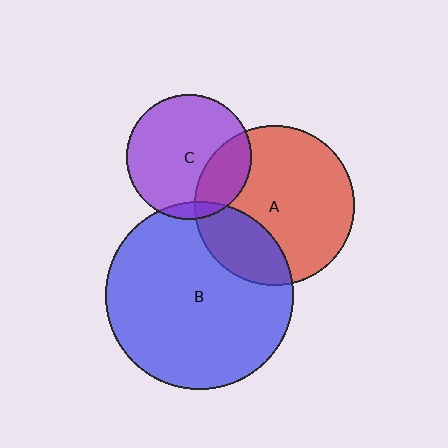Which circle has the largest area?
Circle B (blue).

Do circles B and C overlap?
Yes.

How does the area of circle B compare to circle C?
Approximately 2.3 times.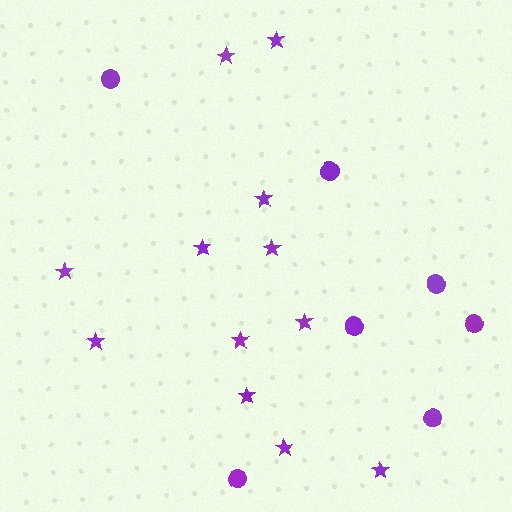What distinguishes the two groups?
There are 2 groups: one group of circles (7) and one group of stars (12).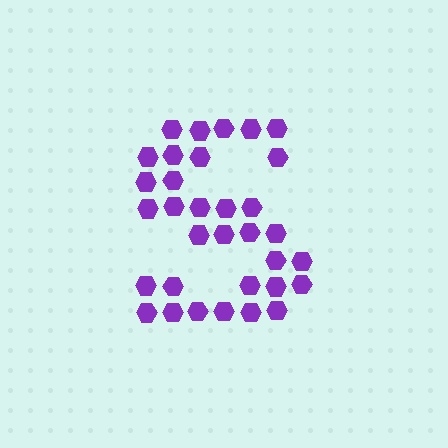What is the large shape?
The large shape is the letter S.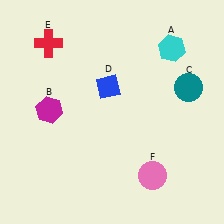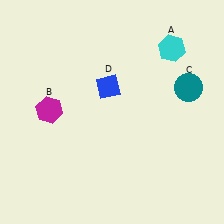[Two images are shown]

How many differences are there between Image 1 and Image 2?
There are 2 differences between the two images.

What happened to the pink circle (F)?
The pink circle (F) was removed in Image 2. It was in the bottom-right area of Image 1.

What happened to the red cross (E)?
The red cross (E) was removed in Image 2. It was in the top-left area of Image 1.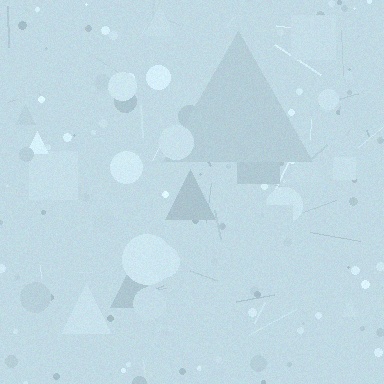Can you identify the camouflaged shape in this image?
The camouflaged shape is a triangle.